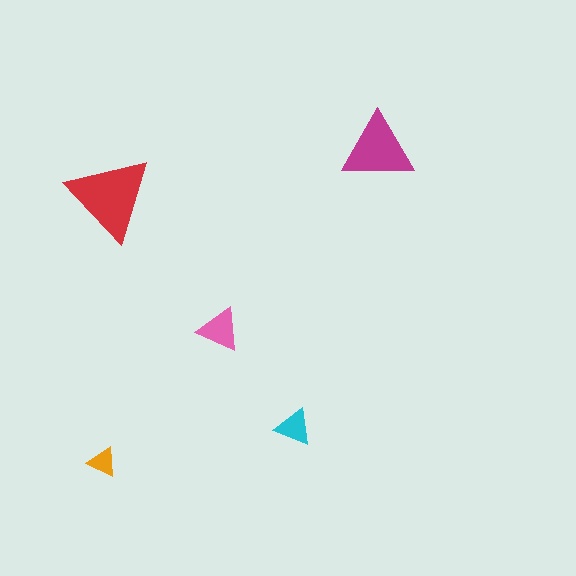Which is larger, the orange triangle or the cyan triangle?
The cyan one.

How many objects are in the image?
There are 5 objects in the image.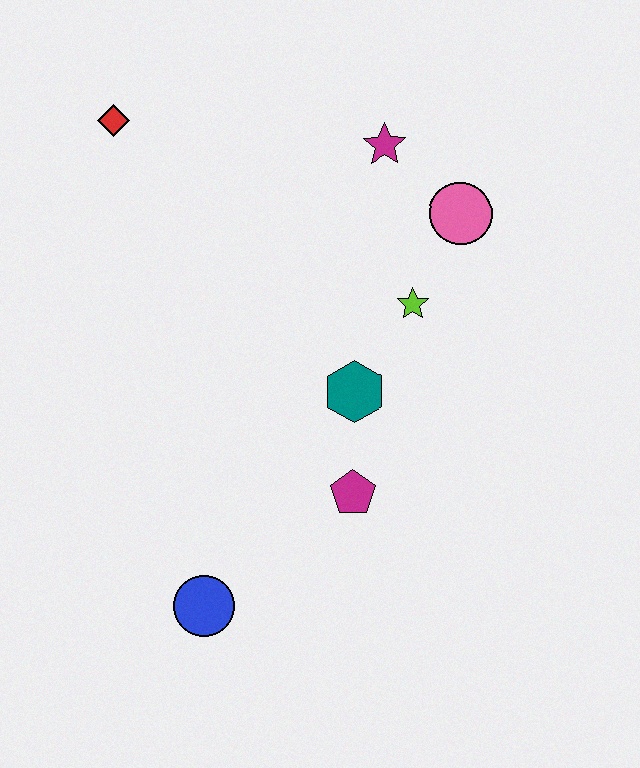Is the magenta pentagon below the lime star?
Yes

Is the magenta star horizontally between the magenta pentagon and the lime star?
Yes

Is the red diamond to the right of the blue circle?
No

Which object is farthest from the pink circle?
The blue circle is farthest from the pink circle.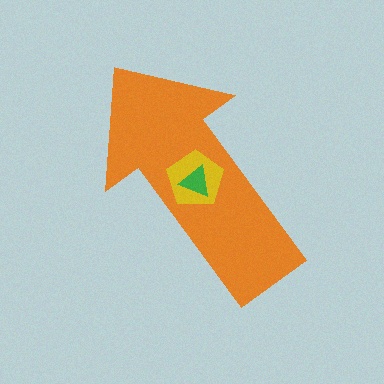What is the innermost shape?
The green triangle.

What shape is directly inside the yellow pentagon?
The green triangle.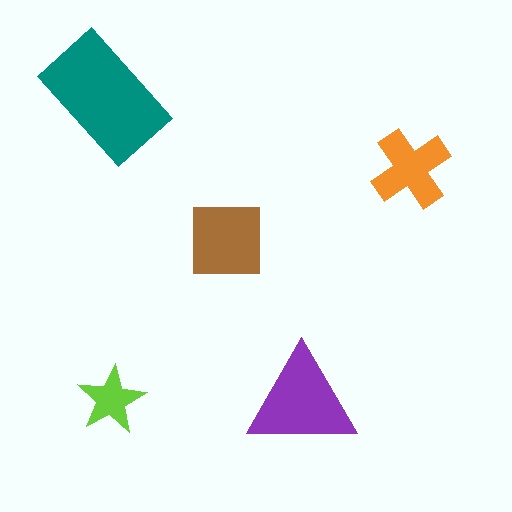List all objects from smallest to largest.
The lime star, the orange cross, the brown square, the purple triangle, the teal rectangle.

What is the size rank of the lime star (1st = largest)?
5th.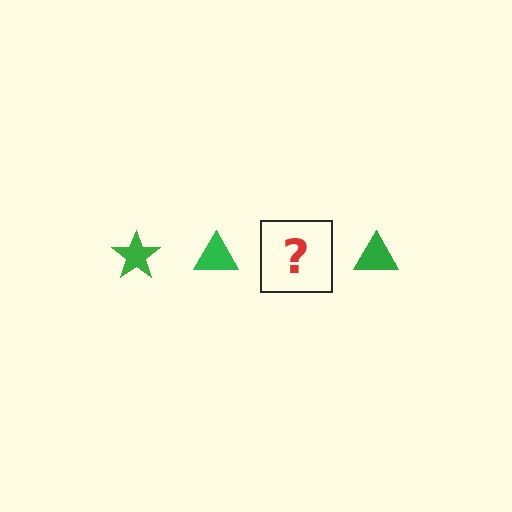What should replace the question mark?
The question mark should be replaced with a green star.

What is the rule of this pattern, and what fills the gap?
The rule is that the pattern cycles through star, triangle shapes in green. The gap should be filled with a green star.